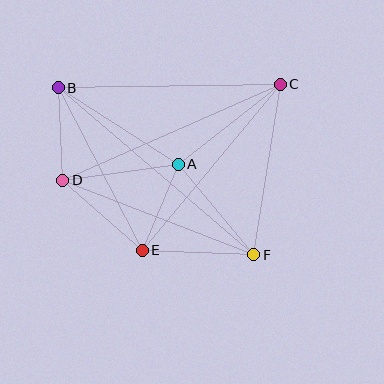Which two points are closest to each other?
Points B and D are closest to each other.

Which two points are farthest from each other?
Points B and F are farthest from each other.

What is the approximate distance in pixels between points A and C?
The distance between A and C is approximately 130 pixels.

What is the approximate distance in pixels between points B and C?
The distance between B and C is approximately 222 pixels.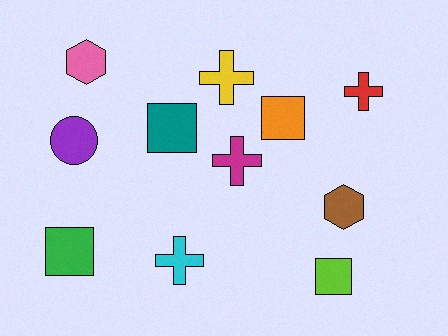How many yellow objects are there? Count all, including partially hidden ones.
There is 1 yellow object.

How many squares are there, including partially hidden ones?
There are 4 squares.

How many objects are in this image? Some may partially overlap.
There are 11 objects.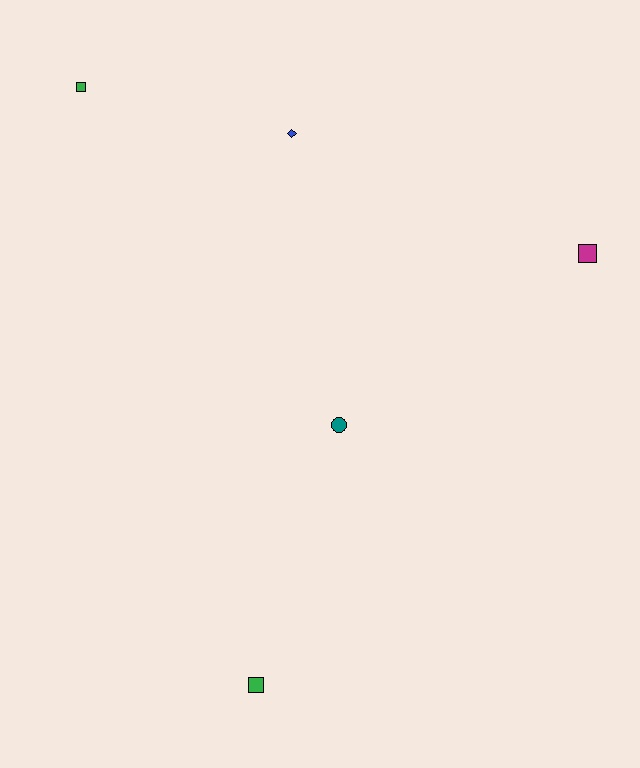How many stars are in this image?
There are no stars.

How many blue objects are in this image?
There is 1 blue object.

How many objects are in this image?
There are 5 objects.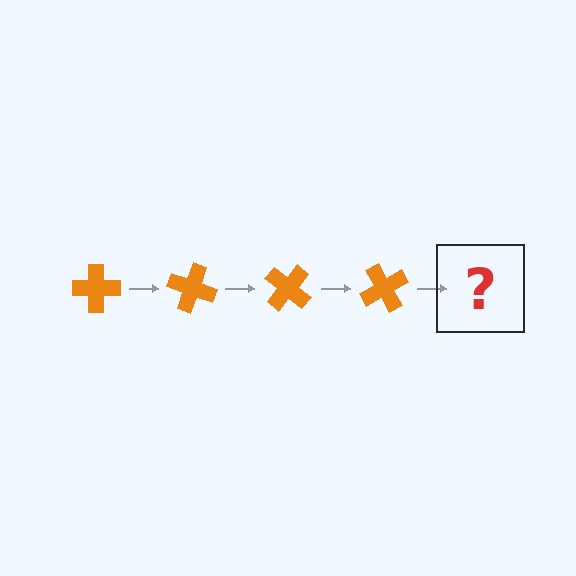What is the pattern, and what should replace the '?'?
The pattern is that the cross rotates 20 degrees each step. The '?' should be an orange cross rotated 80 degrees.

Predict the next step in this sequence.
The next step is an orange cross rotated 80 degrees.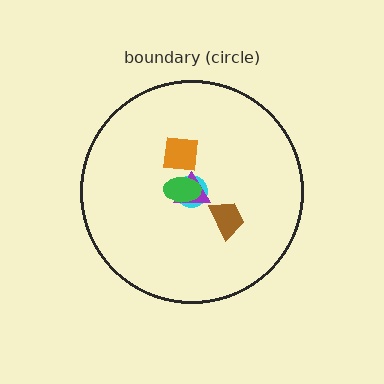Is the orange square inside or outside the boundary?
Inside.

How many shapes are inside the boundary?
5 inside, 0 outside.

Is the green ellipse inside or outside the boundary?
Inside.